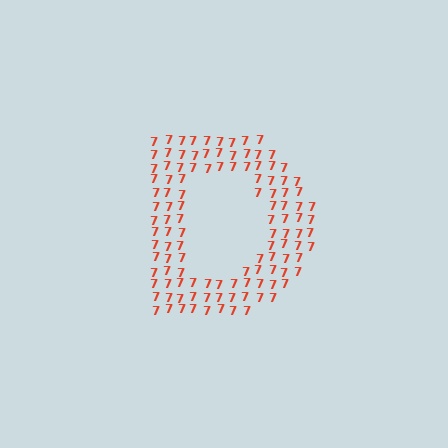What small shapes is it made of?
It is made of small digit 7's.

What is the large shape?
The large shape is the letter D.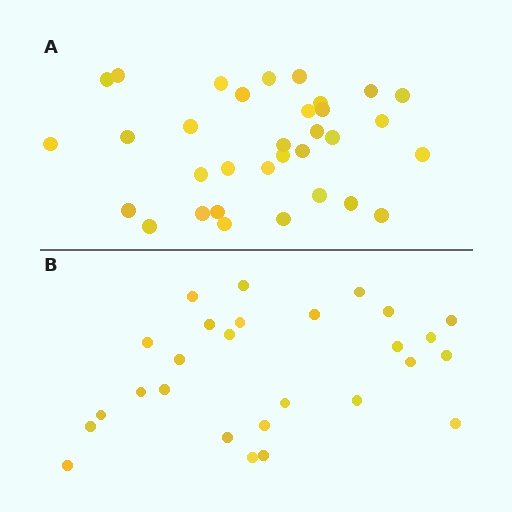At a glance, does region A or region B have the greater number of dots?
Region A (the top region) has more dots.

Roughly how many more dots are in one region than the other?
Region A has about 6 more dots than region B.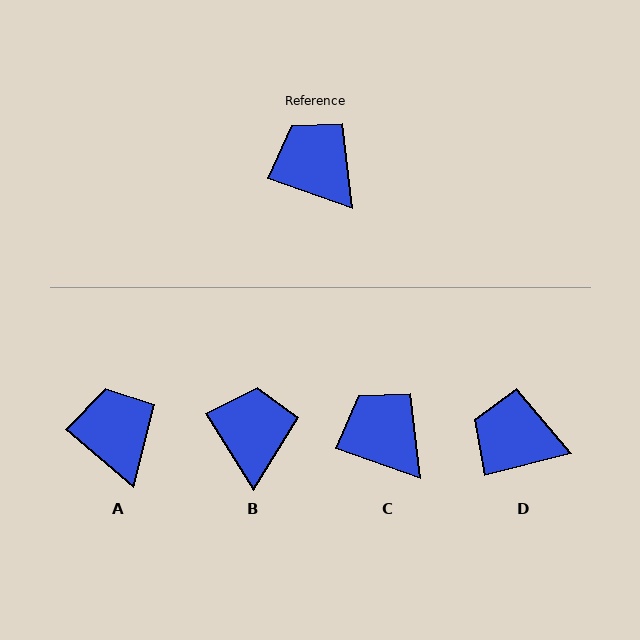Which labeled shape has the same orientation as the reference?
C.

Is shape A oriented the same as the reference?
No, it is off by about 21 degrees.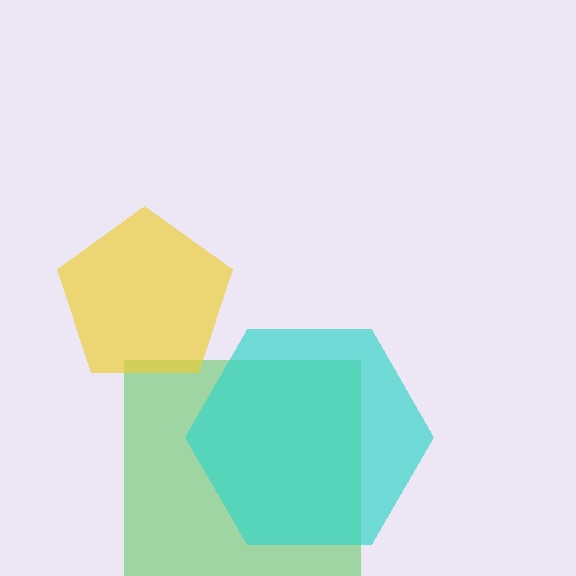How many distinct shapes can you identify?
There are 3 distinct shapes: a green square, a yellow pentagon, a cyan hexagon.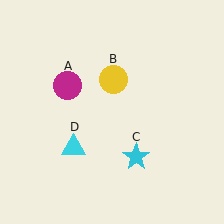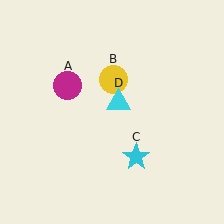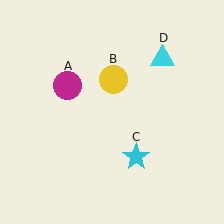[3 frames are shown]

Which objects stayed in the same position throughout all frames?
Magenta circle (object A) and yellow circle (object B) and cyan star (object C) remained stationary.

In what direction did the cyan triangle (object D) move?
The cyan triangle (object D) moved up and to the right.